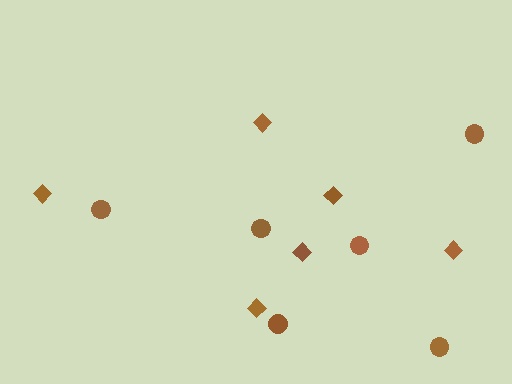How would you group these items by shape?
There are 2 groups: one group of circles (6) and one group of diamonds (6).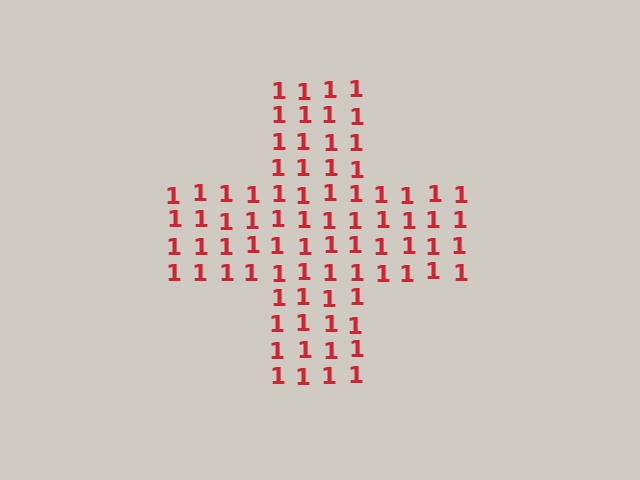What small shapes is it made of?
It is made of small digit 1's.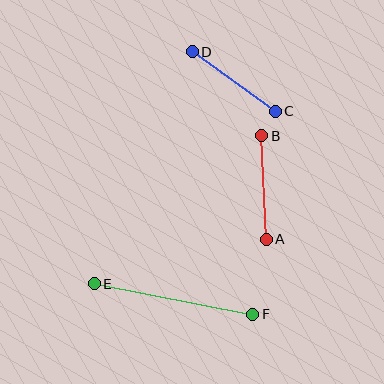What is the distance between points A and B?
The distance is approximately 104 pixels.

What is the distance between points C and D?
The distance is approximately 102 pixels.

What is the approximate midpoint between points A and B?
The midpoint is at approximately (264, 187) pixels.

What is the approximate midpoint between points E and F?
The midpoint is at approximately (173, 299) pixels.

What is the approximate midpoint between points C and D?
The midpoint is at approximately (234, 81) pixels.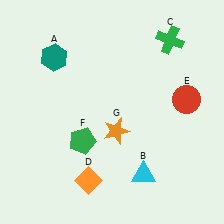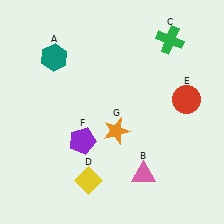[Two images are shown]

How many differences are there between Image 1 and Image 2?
There are 3 differences between the two images.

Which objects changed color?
B changed from cyan to pink. D changed from orange to yellow. F changed from green to purple.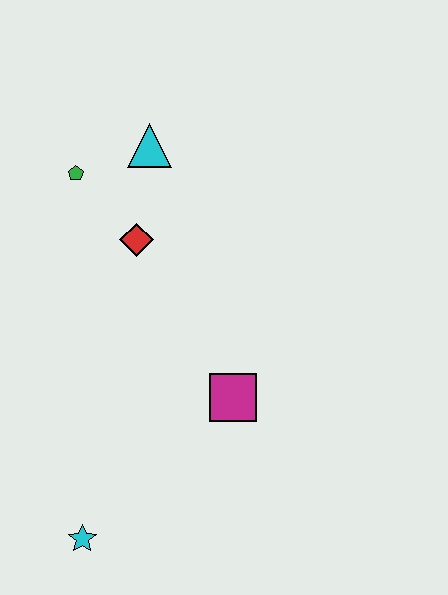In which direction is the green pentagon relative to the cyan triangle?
The green pentagon is to the left of the cyan triangle.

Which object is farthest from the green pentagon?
The cyan star is farthest from the green pentagon.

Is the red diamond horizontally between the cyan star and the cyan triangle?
Yes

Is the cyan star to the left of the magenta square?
Yes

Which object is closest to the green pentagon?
The cyan triangle is closest to the green pentagon.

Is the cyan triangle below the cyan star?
No